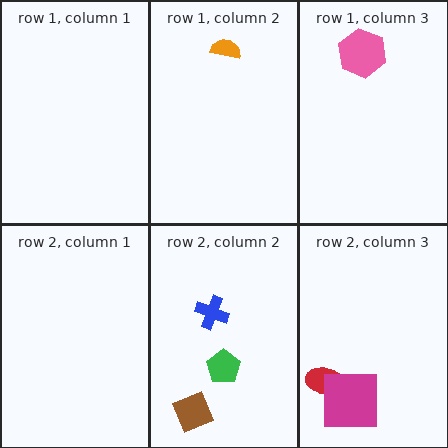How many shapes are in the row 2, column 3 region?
2.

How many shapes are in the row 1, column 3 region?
1.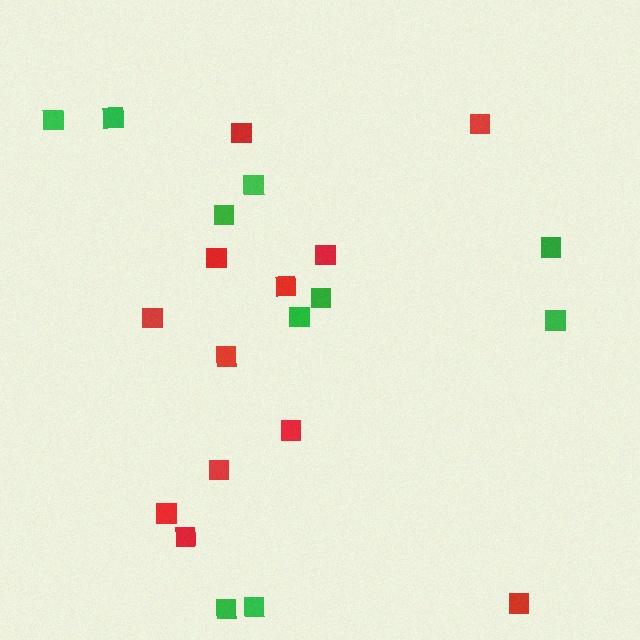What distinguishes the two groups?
There are 2 groups: one group of red squares (12) and one group of green squares (10).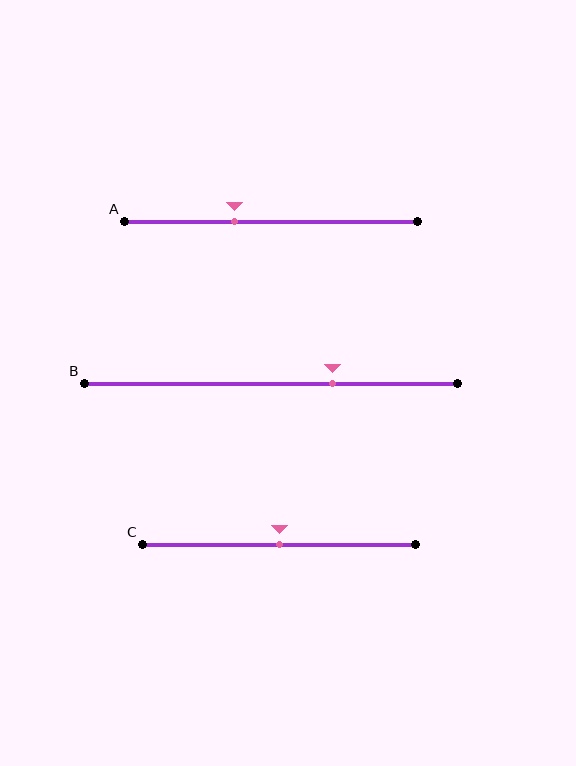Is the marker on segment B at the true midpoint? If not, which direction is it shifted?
No, the marker on segment B is shifted to the right by about 17% of the segment length.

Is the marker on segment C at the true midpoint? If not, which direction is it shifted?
Yes, the marker on segment C is at the true midpoint.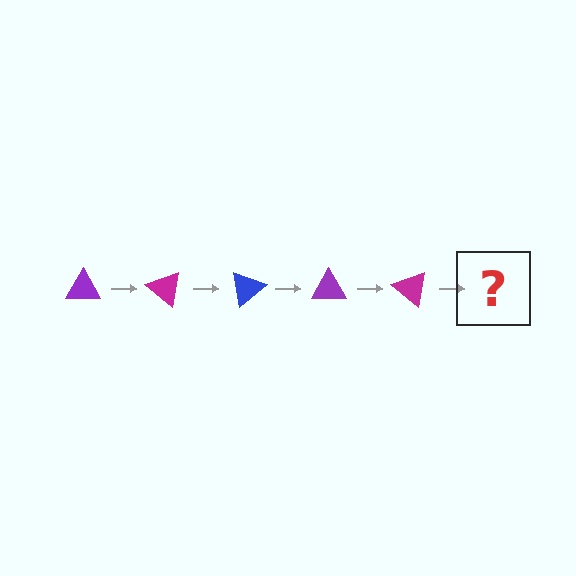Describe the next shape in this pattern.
It should be a blue triangle, rotated 200 degrees from the start.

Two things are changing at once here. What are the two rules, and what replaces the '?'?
The two rules are that it rotates 40 degrees each step and the color cycles through purple, magenta, and blue. The '?' should be a blue triangle, rotated 200 degrees from the start.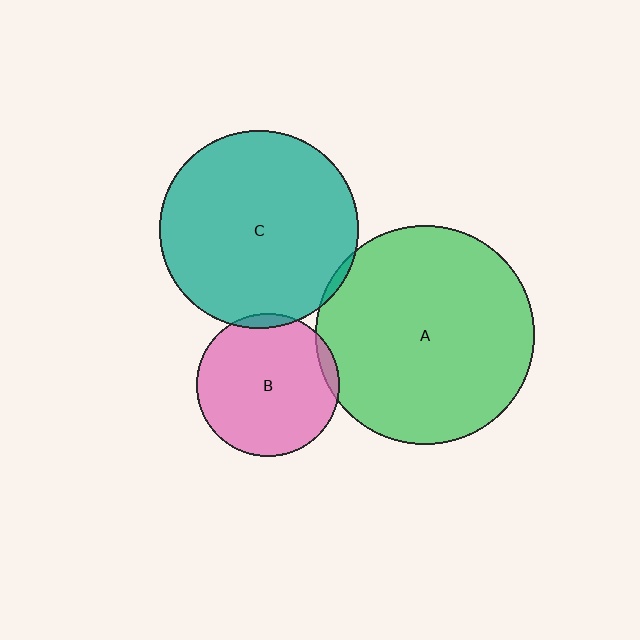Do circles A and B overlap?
Yes.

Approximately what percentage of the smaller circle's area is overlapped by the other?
Approximately 5%.